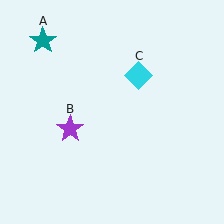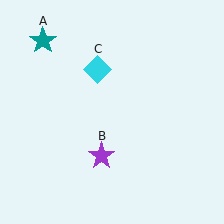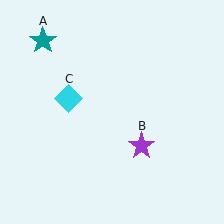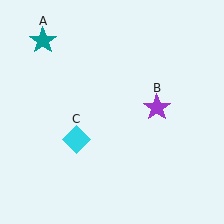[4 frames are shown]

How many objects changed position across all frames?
2 objects changed position: purple star (object B), cyan diamond (object C).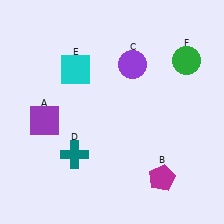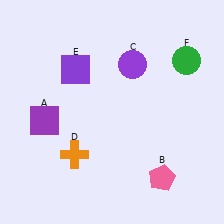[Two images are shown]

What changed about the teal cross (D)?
In Image 1, D is teal. In Image 2, it changed to orange.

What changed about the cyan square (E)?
In Image 1, E is cyan. In Image 2, it changed to purple.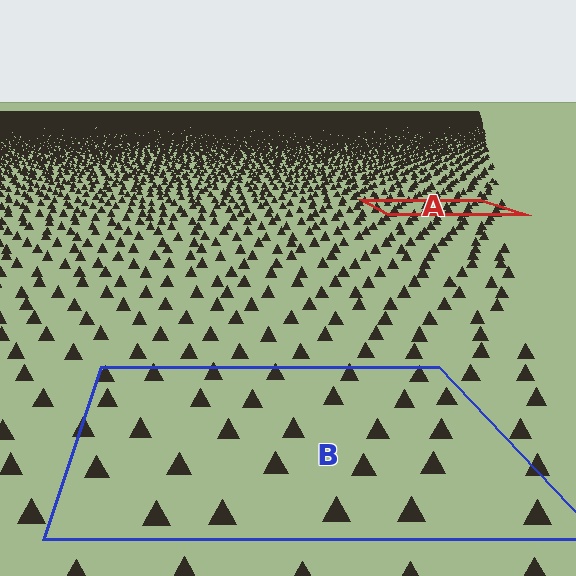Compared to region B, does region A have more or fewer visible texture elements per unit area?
Region A has more texture elements per unit area — they are packed more densely because it is farther away.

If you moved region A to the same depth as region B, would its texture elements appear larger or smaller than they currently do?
They would appear larger. At a closer depth, the same texture elements are projected at a bigger on-screen size.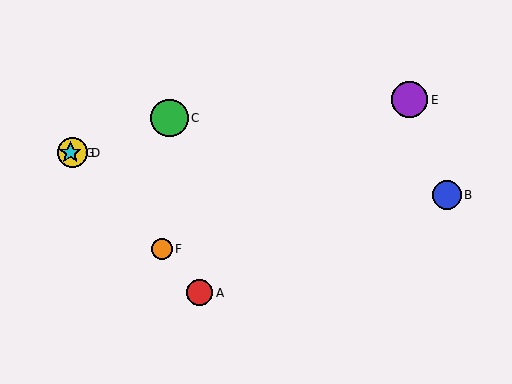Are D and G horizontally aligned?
Yes, both are at y≈153.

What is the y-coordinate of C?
Object C is at y≈118.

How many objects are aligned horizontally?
2 objects (D, G) are aligned horizontally.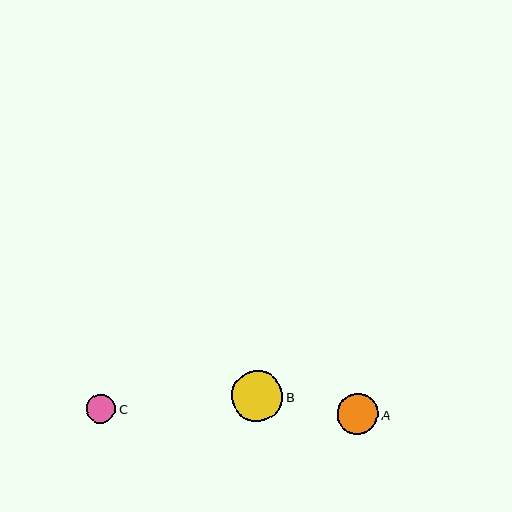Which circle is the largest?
Circle B is the largest with a size of approximately 51 pixels.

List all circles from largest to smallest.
From largest to smallest: B, A, C.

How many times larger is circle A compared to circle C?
Circle A is approximately 1.4 times the size of circle C.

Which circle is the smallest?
Circle C is the smallest with a size of approximately 29 pixels.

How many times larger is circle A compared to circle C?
Circle A is approximately 1.4 times the size of circle C.